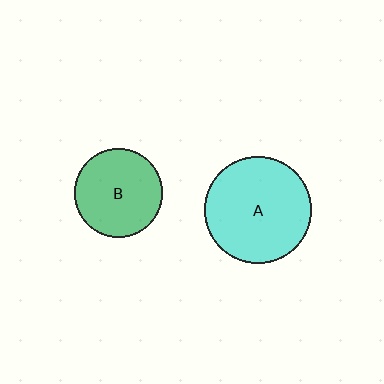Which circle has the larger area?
Circle A (cyan).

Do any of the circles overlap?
No, none of the circles overlap.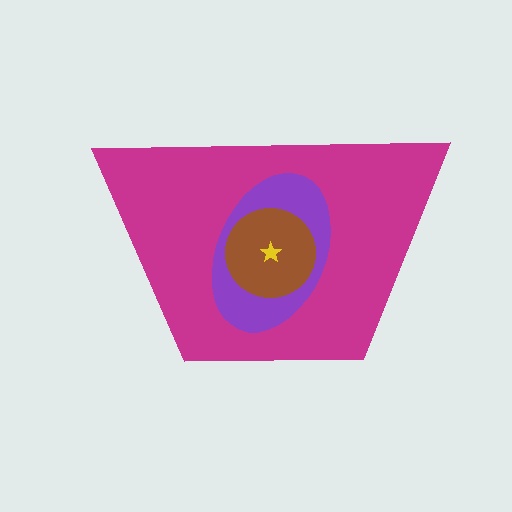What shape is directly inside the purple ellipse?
The brown circle.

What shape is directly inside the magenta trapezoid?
The purple ellipse.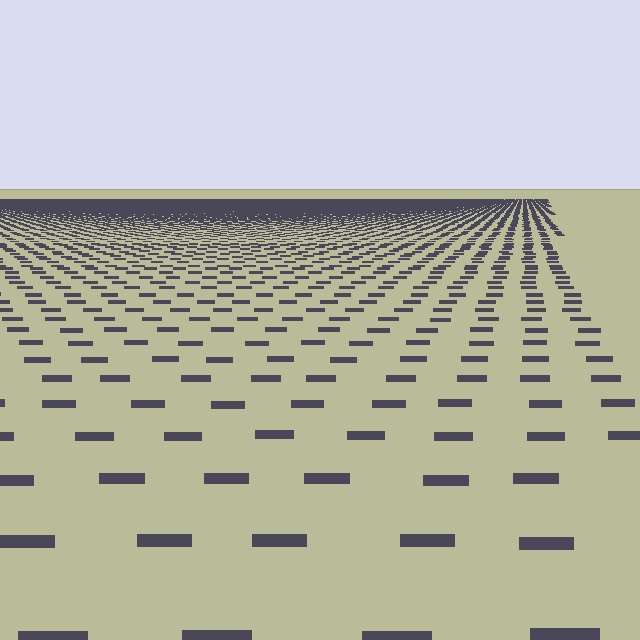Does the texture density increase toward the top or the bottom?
Density increases toward the top.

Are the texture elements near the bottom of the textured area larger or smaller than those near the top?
Larger. Near the bottom, elements are closer to the viewer and appear at a bigger on-screen size.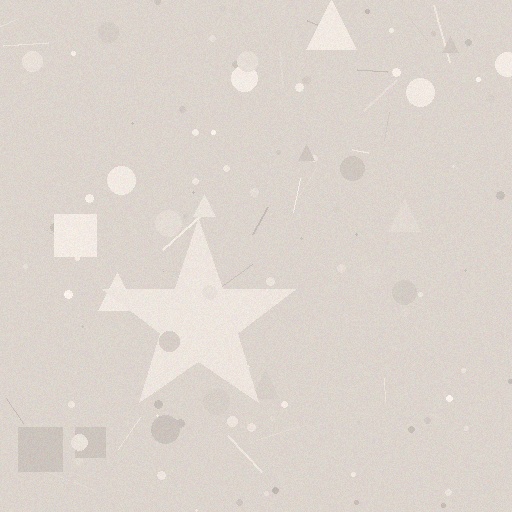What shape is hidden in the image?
A star is hidden in the image.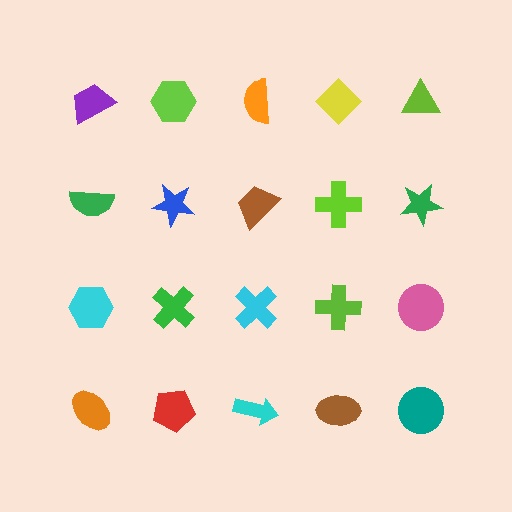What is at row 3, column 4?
A lime cross.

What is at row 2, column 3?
A brown trapezoid.